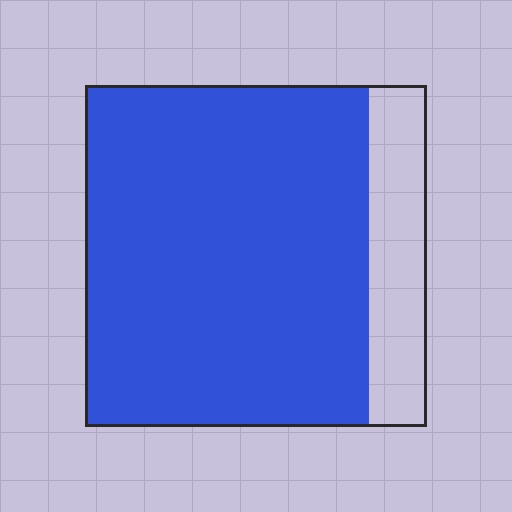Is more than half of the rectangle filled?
Yes.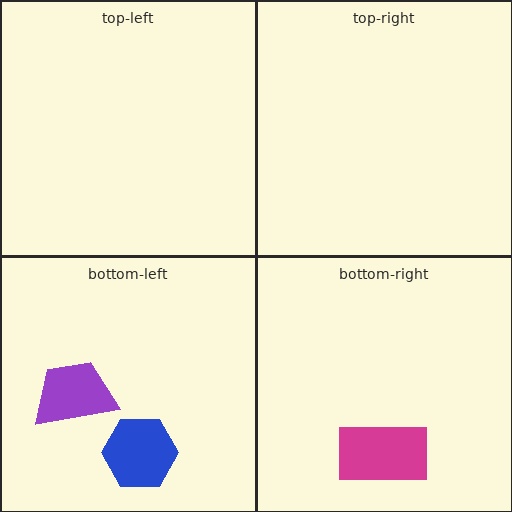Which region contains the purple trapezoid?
The bottom-left region.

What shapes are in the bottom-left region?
The blue hexagon, the purple trapezoid.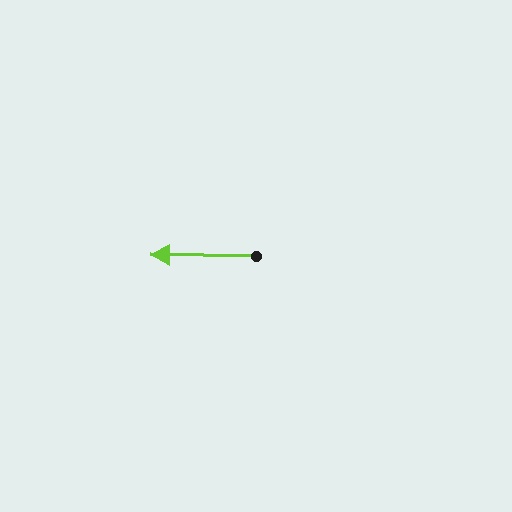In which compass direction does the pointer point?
West.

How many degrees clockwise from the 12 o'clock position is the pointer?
Approximately 271 degrees.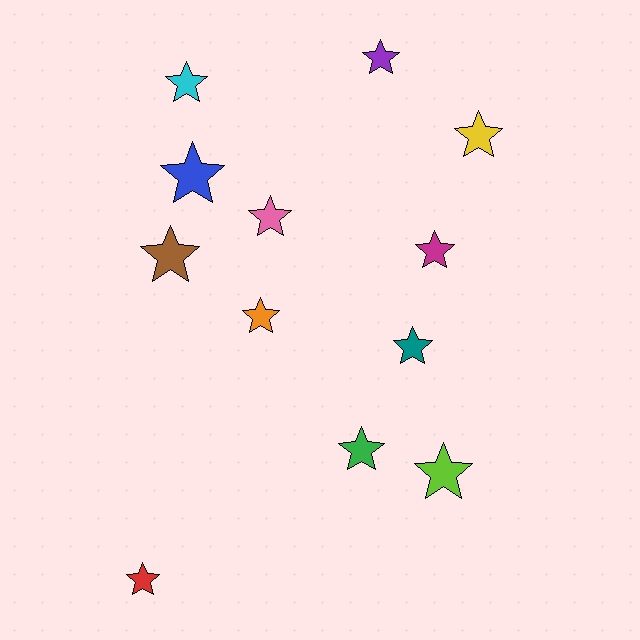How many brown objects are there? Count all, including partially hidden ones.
There is 1 brown object.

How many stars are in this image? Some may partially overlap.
There are 12 stars.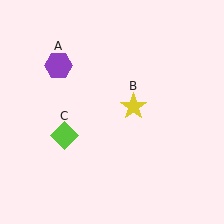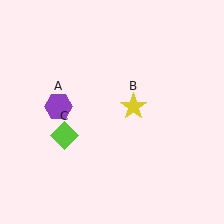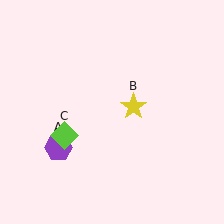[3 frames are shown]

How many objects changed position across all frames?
1 object changed position: purple hexagon (object A).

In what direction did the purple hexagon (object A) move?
The purple hexagon (object A) moved down.